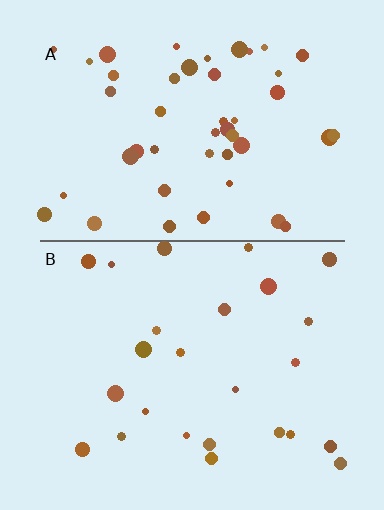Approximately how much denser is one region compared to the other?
Approximately 1.9× — region A over region B.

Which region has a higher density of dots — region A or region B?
A (the top).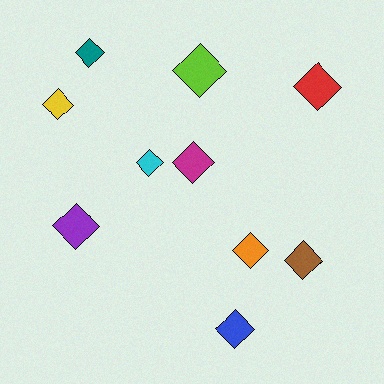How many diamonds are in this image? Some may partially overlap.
There are 10 diamonds.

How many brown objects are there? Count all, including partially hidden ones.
There is 1 brown object.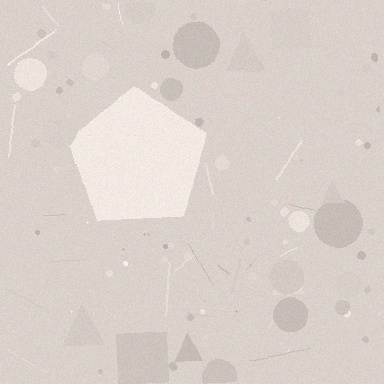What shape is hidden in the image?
A pentagon is hidden in the image.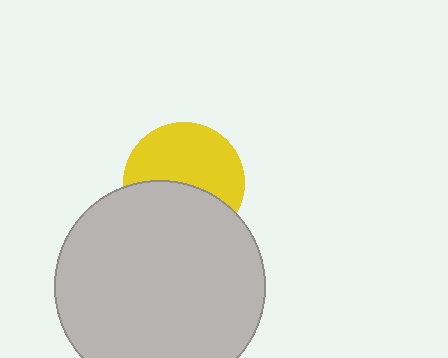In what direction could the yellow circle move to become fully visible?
The yellow circle could move up. That would shift it out from behind the light gray circle entirely.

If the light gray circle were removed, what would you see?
You would see the complete yellow circle.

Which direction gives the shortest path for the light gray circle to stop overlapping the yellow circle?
Moving down gives the shortest separation.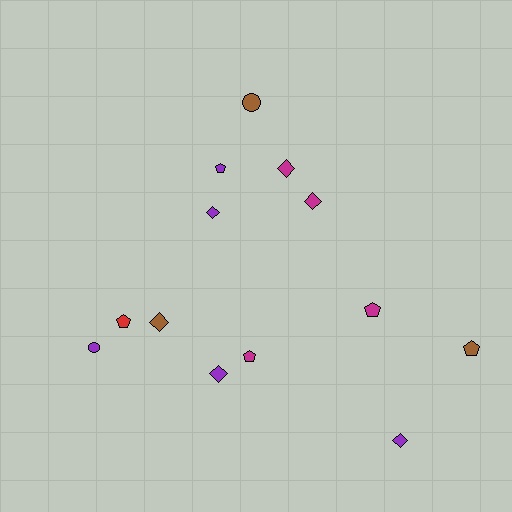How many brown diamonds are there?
There is 1 brown diamond.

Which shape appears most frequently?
Diamond, with 6 objects.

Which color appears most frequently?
Purple, with 5 objects.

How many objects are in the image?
There are 13 objects.